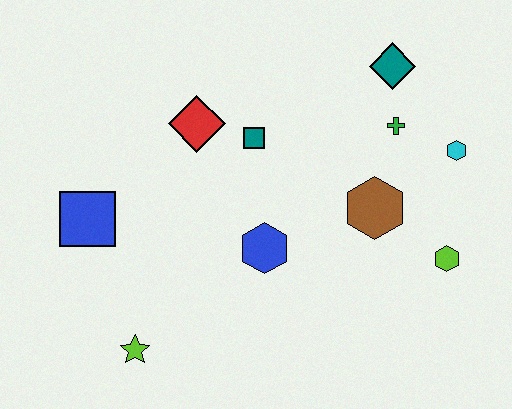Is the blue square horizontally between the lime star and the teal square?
No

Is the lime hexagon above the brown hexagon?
No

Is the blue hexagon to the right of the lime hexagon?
No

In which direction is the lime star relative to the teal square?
The lime star is below the teal square.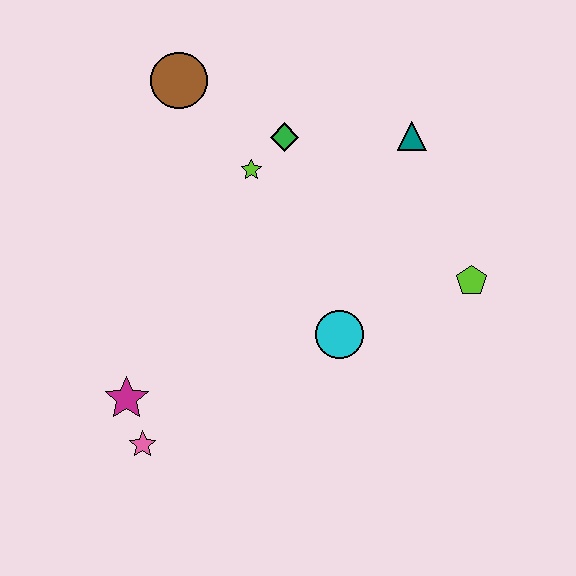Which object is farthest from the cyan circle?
The brown circle is farthest from the cyan circle.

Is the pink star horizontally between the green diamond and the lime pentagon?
No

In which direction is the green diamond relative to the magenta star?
The green diamond is above the magenta star.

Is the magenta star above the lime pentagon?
No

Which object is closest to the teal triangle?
The green diamond is closest to the teal triangle.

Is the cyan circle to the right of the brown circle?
Yes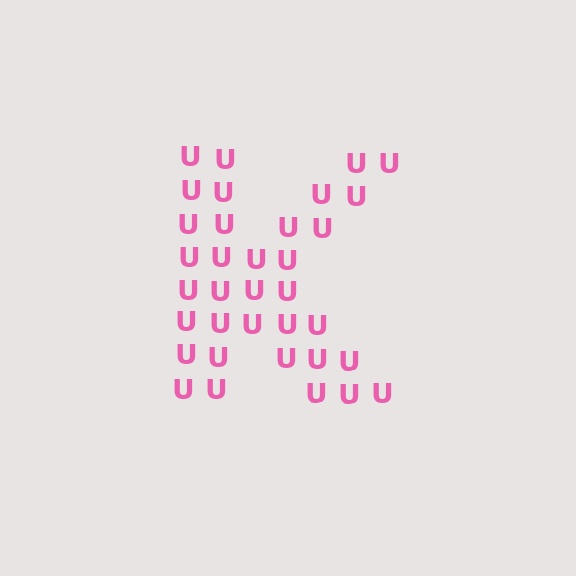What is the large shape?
The large shape is the letter K.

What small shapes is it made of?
It is made of small letter U's.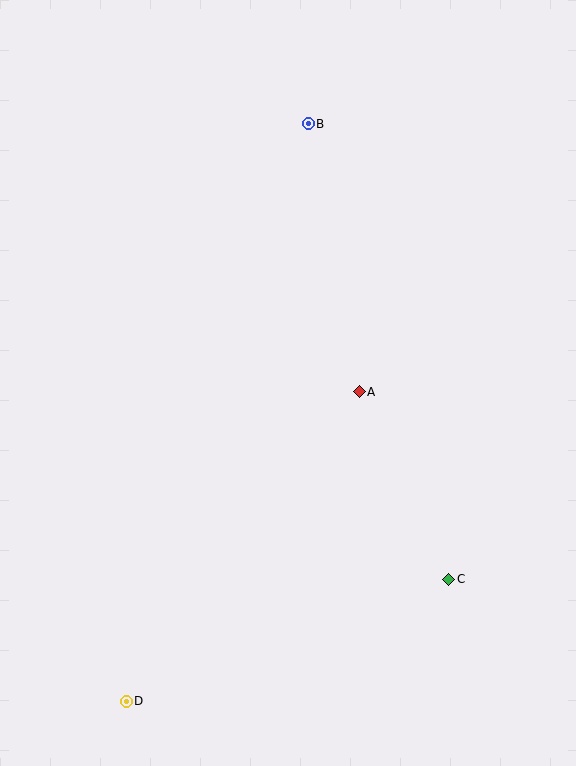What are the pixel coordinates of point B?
Point B is at (308, 124).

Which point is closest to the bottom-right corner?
Point C is closest to the bottom-right corner.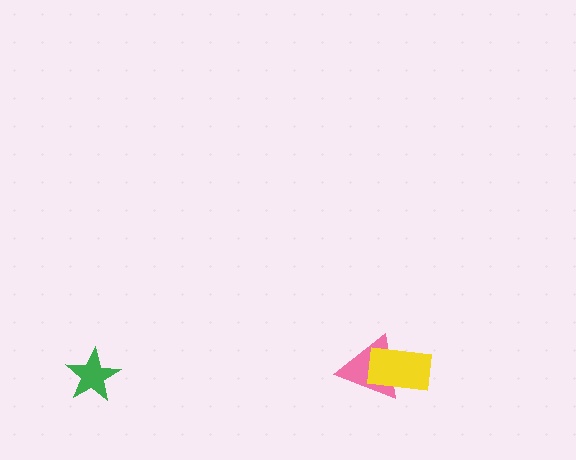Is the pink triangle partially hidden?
Yes, it is partially covered by another shape.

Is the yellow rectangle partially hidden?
No, no other shape covers it.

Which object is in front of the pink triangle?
The yellow rectangle is in front of the pink triangle.